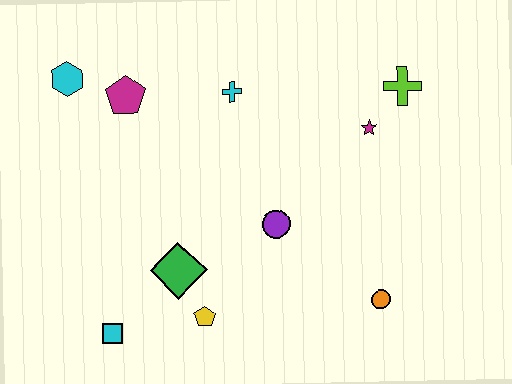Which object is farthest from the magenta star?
The cyan square is farthest from the magenta star.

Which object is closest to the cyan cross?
The magenta pentagon is closest to the cyan cross.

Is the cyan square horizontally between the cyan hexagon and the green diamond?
Yes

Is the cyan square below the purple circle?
Yes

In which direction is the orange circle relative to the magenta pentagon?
The orange circle is to the right of the magenta pentagon.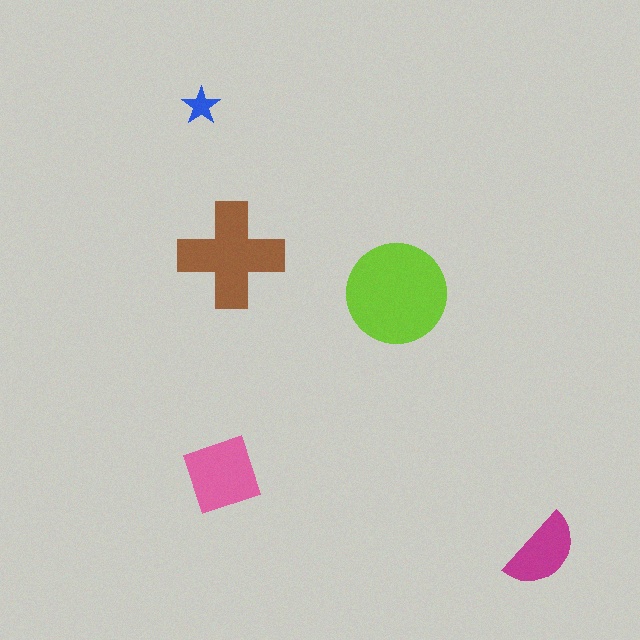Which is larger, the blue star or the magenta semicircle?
The magenta semicircle.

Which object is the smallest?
The blue star.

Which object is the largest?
The lime circle.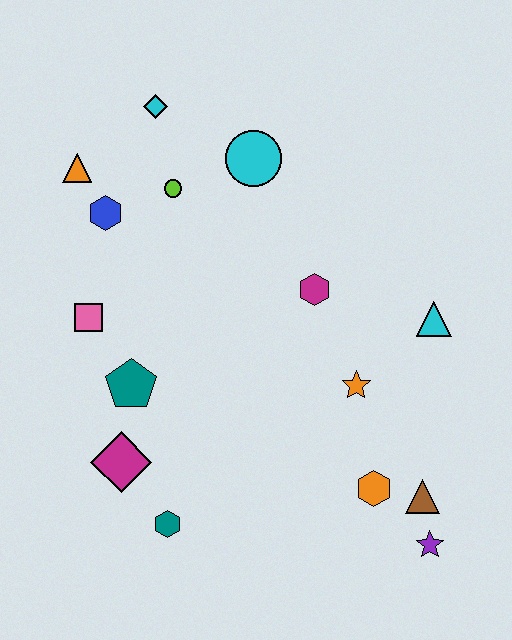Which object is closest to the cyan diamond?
The lime circle is closest to the cyan diamond.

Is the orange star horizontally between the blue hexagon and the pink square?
No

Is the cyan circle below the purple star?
No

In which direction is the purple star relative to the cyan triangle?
The purple star is below the cyan triangle.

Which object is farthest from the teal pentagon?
The purple star is farthest from the teal pentagon.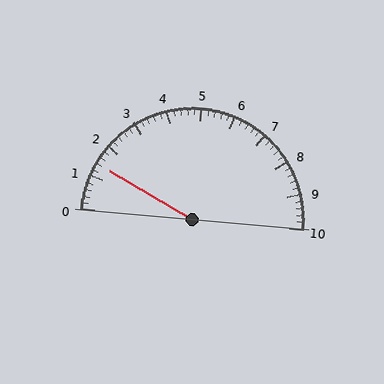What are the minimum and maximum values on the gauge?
The gauge ranges from 0 to 10.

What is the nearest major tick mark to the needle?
The nearest major tick mark is 1.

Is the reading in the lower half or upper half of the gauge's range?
The reading is in the lower half of the range (0 to 10).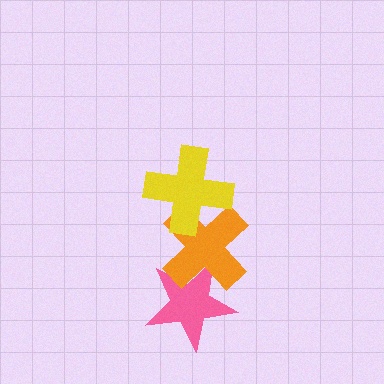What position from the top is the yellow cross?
The yellow cross is 1st from the top.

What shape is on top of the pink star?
The orange cross is on top of the pink star.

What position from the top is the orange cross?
The orange cross is 2nd from the top.